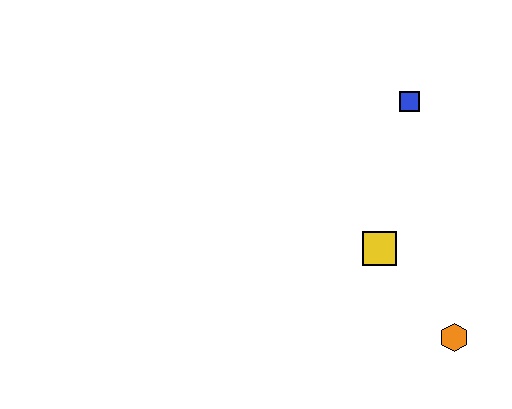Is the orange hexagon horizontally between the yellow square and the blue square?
No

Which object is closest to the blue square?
The yellow square is closest to the blue square.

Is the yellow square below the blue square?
Yes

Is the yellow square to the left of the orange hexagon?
Yes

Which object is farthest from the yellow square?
The blue square is farthest from the yellow square.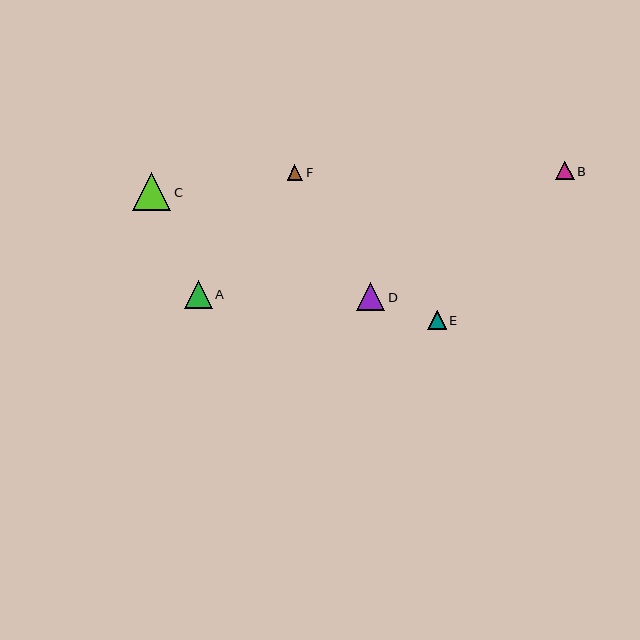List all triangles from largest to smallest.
From largest to smallest: C, D, A, B, E, F.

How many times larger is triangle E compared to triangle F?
Triangle E is approximately 1.2 times the size of triangle F.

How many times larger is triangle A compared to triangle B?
Triangle A is approximately 1.5 times the size of triangle B.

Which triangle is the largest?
Triangle C is the largest with a size of approximately 39 pixels.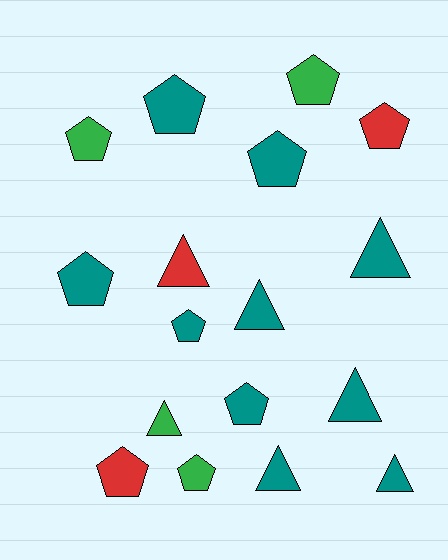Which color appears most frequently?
Teal, with 10 objects.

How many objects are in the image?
There are 17 objects.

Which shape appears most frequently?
Pentagon, with 10 objects.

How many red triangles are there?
There is 1 red triangle.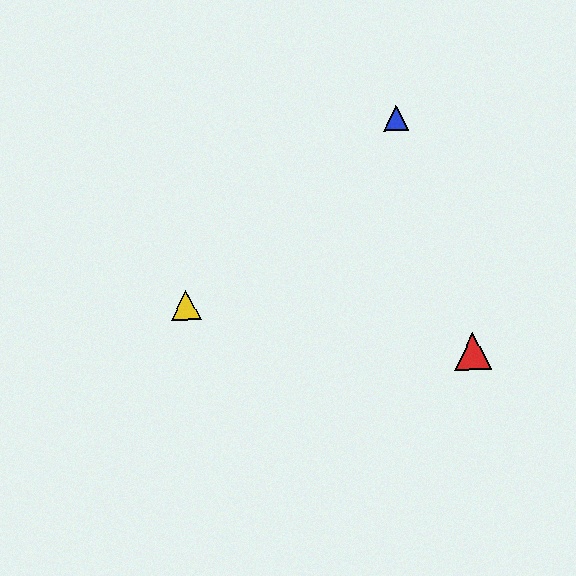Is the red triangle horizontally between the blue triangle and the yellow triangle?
No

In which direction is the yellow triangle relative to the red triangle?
The yellow triangle is to the left of the red triangle.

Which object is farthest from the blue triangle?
The yellow triangle is farthest from the blue triangle.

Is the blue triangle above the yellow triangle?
Yes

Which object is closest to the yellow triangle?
The blue triangle is closest to the yellow triangle.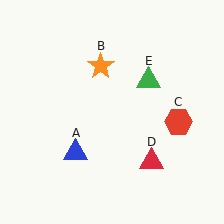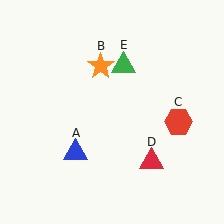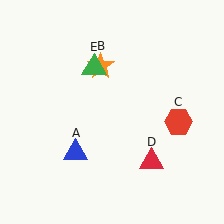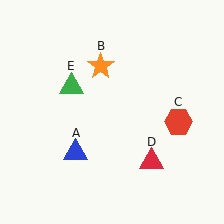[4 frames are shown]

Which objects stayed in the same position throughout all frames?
Blue triangle (object A) and orange star (object B) and red hexagon (object C) and red triangle (object D) remained stationary.